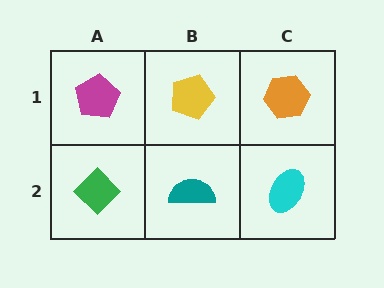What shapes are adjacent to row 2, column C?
An orange hexagon (row 1, column C), a teal semicircle (row 2, column B).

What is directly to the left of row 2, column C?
A teal semicircle.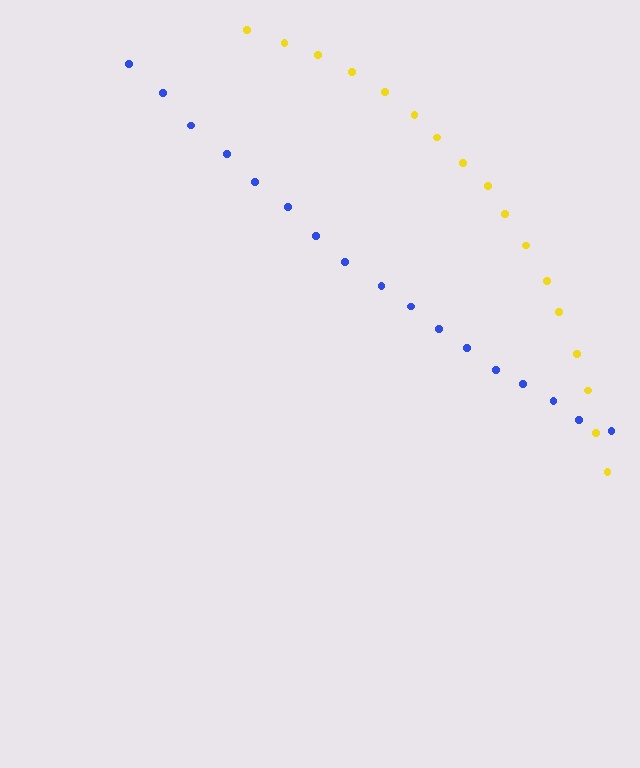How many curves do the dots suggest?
There are 2 distinct paths.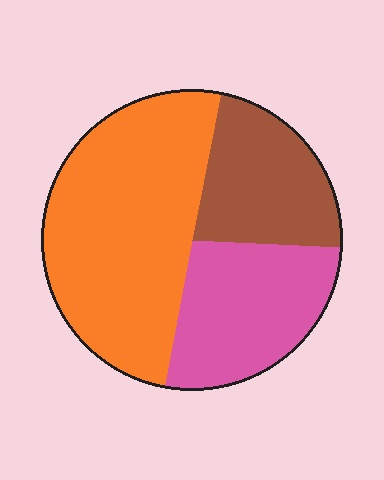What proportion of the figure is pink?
Pink covers about 25% of the figure.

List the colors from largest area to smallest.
From largest to smallest: orange, pink, brown.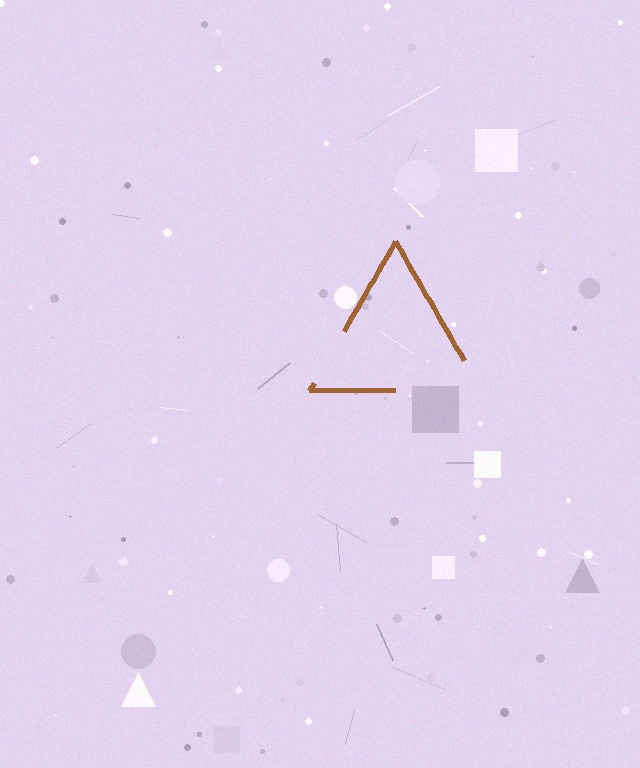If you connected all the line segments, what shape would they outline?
They would outline a triangle.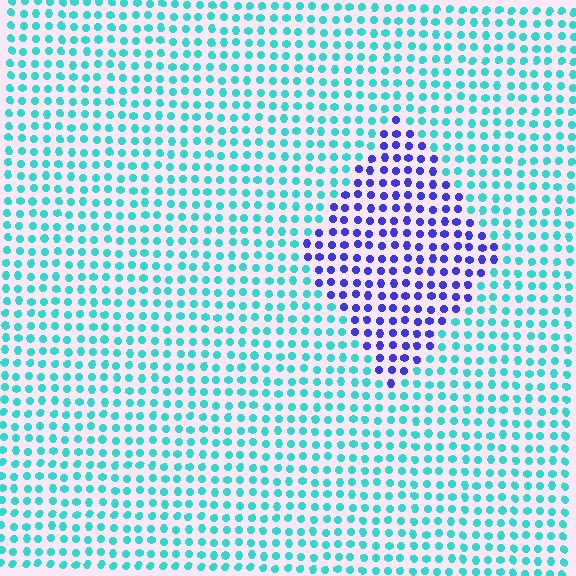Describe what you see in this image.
The image is filled with small cyan elements in a uniform arrangement. A diamond-shaped region is visible where the elements are tinted to a slightly different hue, forming a subtle color boundary.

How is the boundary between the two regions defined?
The boundary is defined purely by a slight shift in hue (about 68 degrees). Spacing, size, and orientation are identical on both sides.